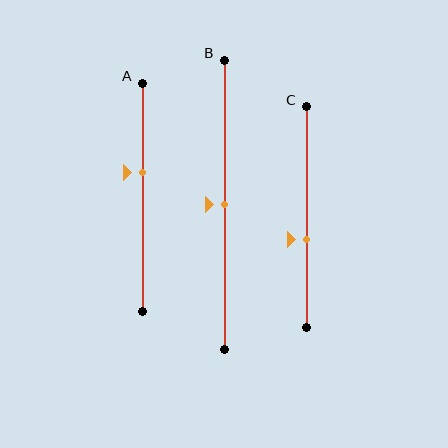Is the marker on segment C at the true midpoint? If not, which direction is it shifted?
No, the marker on segment C is shifted downward by about 10% of the segment length.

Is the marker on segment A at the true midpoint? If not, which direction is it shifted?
No, the marker on segment A is shifted upward by about 11% of the segment length.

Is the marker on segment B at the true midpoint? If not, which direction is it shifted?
Yes, the marker on segment B is at the true midpoint.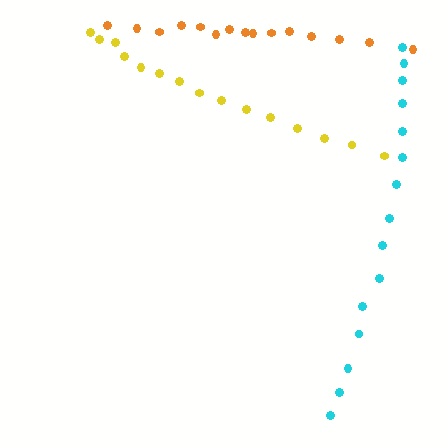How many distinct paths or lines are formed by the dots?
There are 3 distinct paths.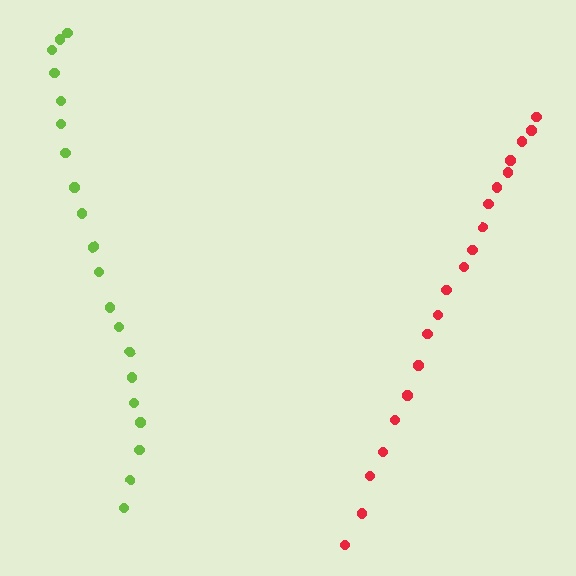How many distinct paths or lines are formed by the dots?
There are 2 distinct paths.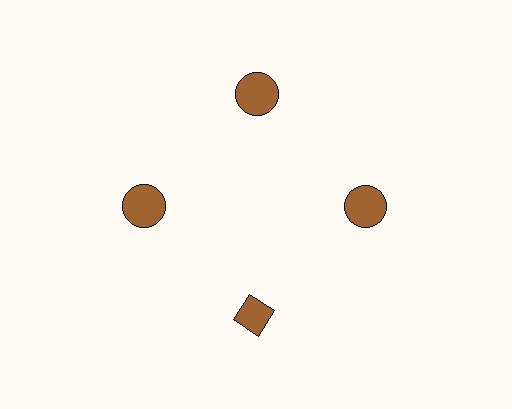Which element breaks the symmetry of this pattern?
The brown diamond at roughly the 6 o'clock position breaks the symmetry. All other shapes are brown circles.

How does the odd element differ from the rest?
It has a different shape: diamond instead of circle.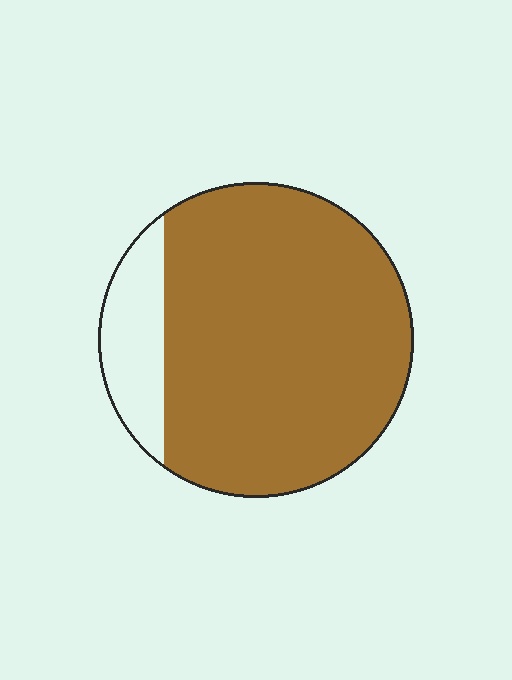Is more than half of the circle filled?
Yes.